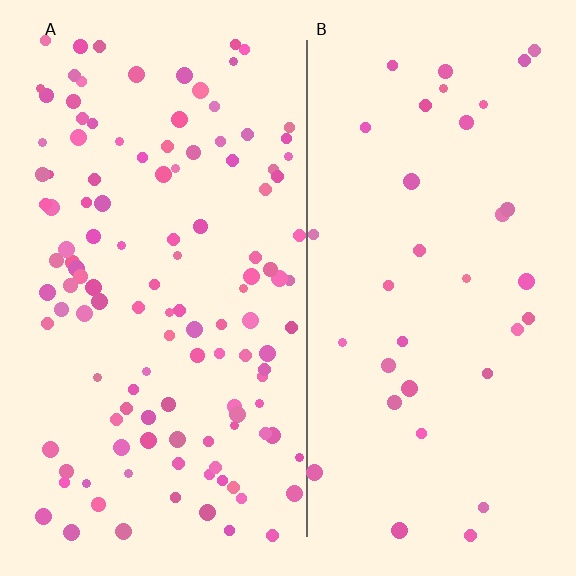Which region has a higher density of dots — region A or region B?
A (the left).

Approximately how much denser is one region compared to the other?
Approximately 3.4× — region A over region B.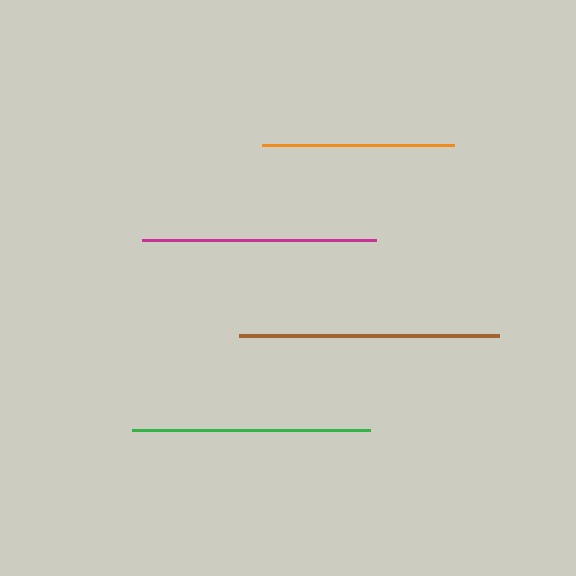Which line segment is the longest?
The brown line is the longest at approximately 260 pixels.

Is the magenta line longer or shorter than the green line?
The green line is longer than the magenta line.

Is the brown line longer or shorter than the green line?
The brown line is longer than the green line.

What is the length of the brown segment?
The brown segment is approximately 260 pixels long.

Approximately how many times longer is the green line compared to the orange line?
The green line is approximately 1.2 times the length of the orange line.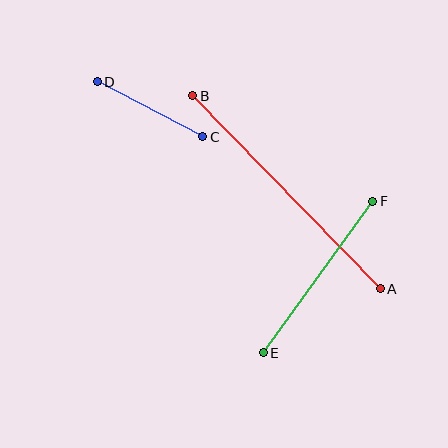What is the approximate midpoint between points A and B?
The midpoint is at approximately (287, 192) pixels.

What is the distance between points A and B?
The distance is approximately 269 pixels.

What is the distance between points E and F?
The distance is approximately 187 pixels.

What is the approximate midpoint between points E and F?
The midpoint is at approximately (318, 277) pixels.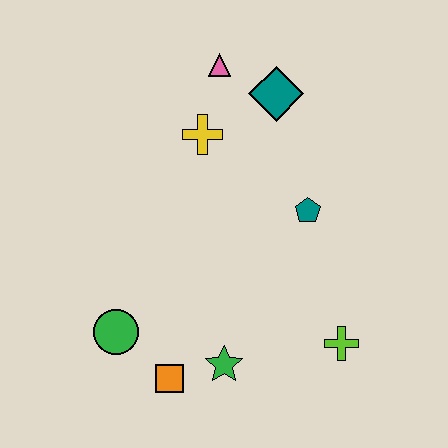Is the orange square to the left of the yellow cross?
Yes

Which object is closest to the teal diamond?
The pink triangle is closest to the teal diamond.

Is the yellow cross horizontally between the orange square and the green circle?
No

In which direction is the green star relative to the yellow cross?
The green star is below the yellow cross.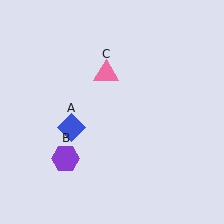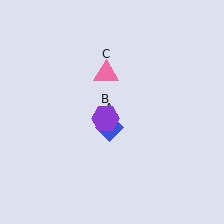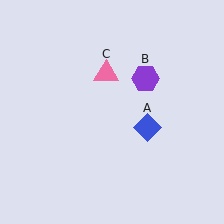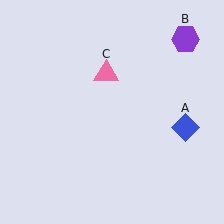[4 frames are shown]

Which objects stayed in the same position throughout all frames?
Pink triangle (object C) remained stationary.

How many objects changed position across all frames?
2 objects changed position: blue diamond (object A), purple hexagon (object B).